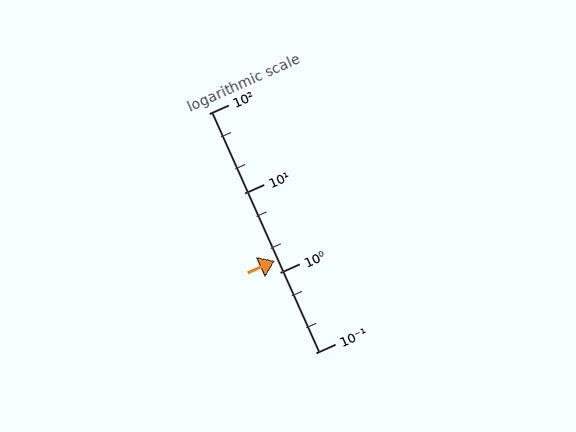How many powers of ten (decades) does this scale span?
The scale spans 3 decades, from 0.1 to 100.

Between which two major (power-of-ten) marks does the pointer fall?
The pointer is between 1 and 10.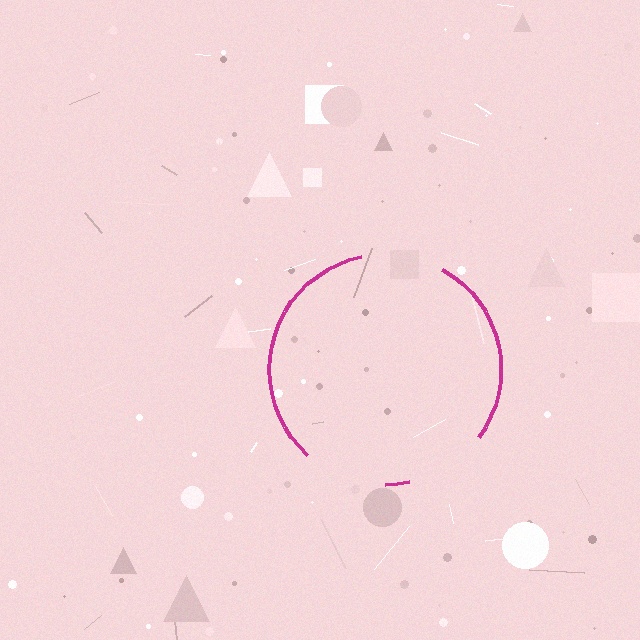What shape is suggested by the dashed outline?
The dashed outline suggests a circle.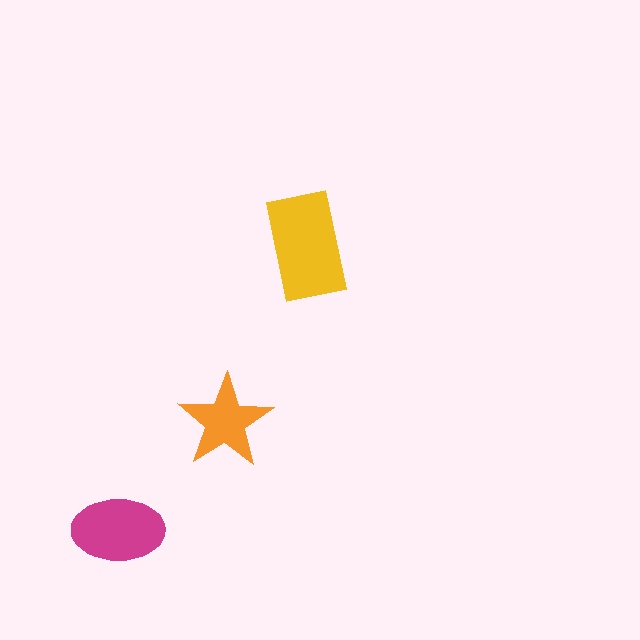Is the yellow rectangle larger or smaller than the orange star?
Larger.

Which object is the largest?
The yellow rectangle.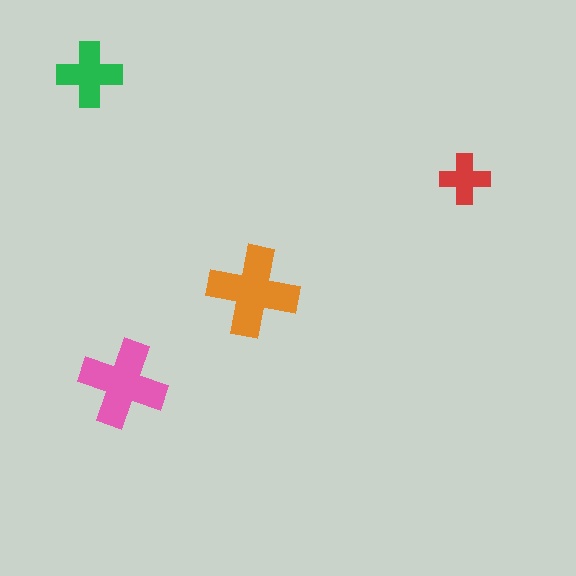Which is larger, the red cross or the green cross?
The green one.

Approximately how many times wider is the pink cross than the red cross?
About 1.5 times wider.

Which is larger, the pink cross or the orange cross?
The orange one.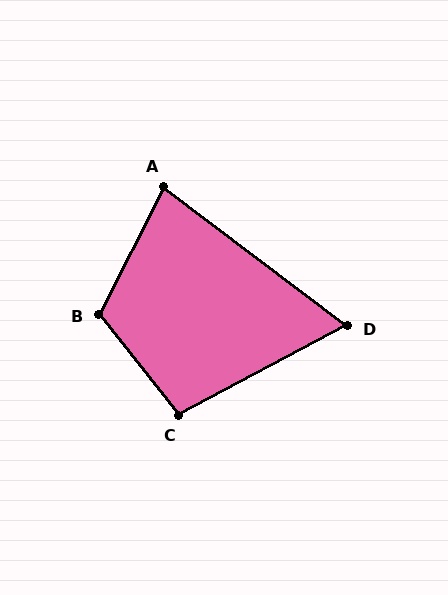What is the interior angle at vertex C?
Approximately 100 degrees (obtuse).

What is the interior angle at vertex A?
Approximately 80 degrees (acute).